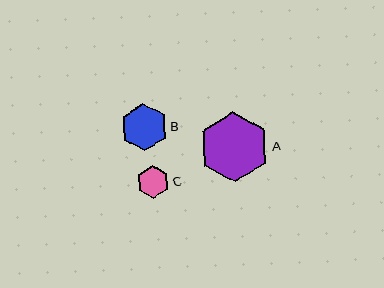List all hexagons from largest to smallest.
From largest to smallest: A, B, C.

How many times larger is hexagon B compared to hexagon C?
Hexagon B is approximately 1.4 times the size of hexagon C.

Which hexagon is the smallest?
Hexagon C is the smallest with a size of approximately 33 pixels.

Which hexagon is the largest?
Hexagon A is the largest with a size of approximately 70 pixels.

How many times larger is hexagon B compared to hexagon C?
Hexagon B is approximately 1.4 times the size of hexagon C.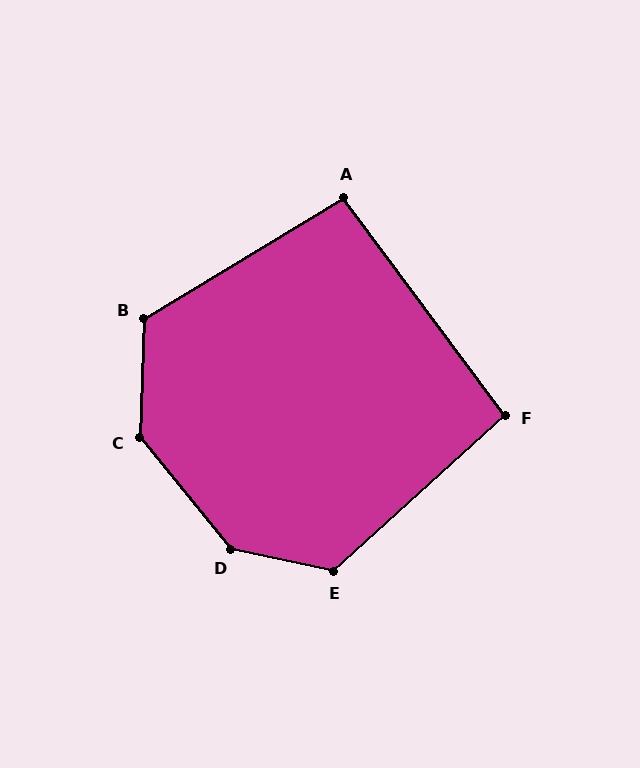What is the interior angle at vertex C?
Approximately 139 degrees (obtuse).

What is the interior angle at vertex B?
Approximately 123 degrees (obtuse).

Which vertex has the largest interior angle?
D, at approximately 141 degrees.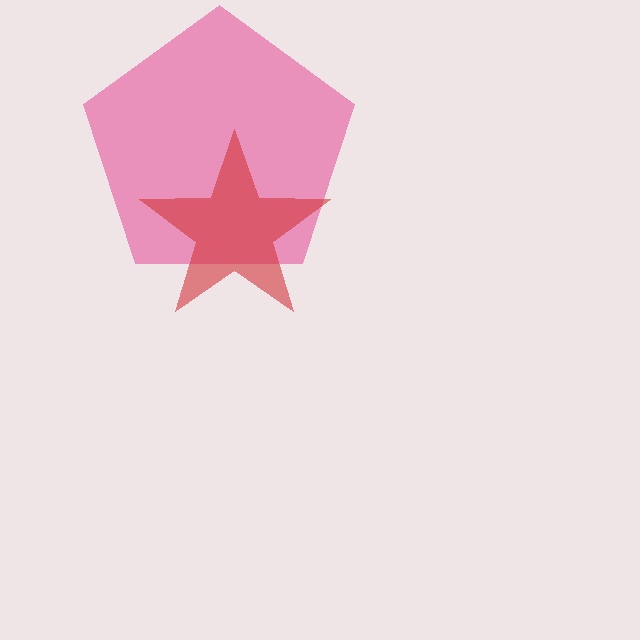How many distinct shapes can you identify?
There are 2 distinct shapes: a pink pentagon, a red star.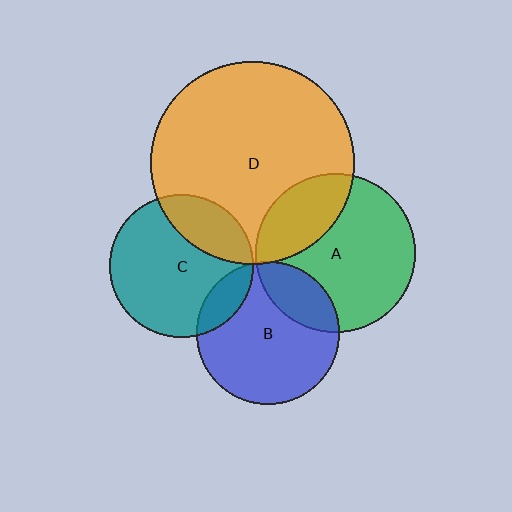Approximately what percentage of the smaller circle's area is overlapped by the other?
Approximately 5%.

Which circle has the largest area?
Circle D (orange).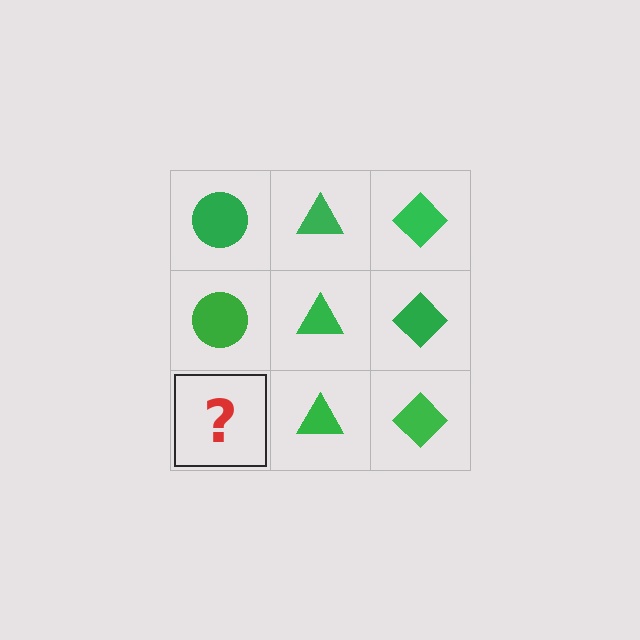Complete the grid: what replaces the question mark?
The question mark should be replaced with a green circle.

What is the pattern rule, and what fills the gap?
The rule is that each column has a consistent shape. The gap should be filled with a green circle.